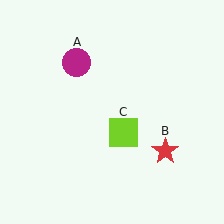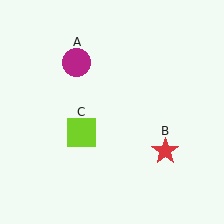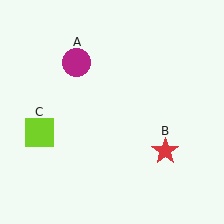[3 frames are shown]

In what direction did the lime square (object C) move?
The lime square (object C) moved left.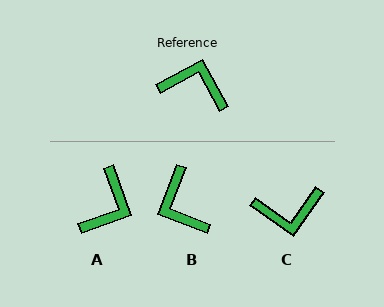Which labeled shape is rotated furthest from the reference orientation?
C, about 153 degrees away.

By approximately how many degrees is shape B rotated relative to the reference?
Approximately 130 degrees counter-clockwise.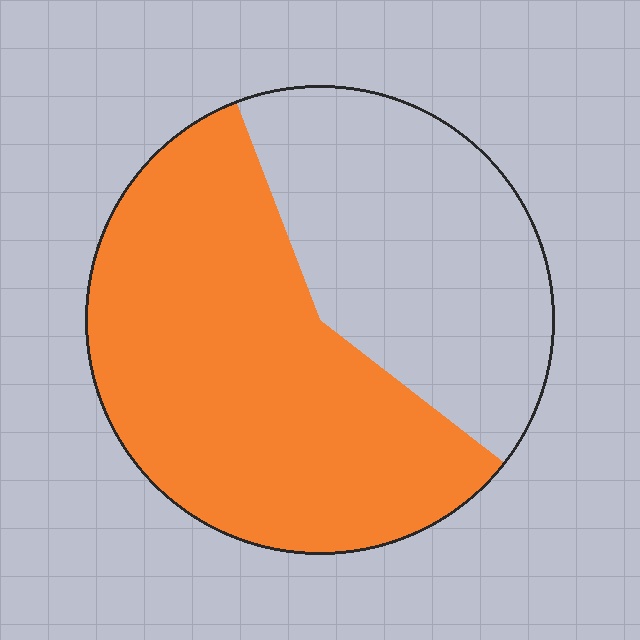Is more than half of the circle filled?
Yes.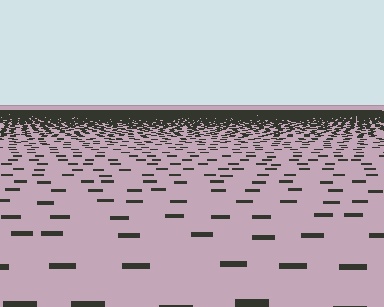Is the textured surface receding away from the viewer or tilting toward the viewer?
The surface is receding away from the viewer. Texture elements get smaller and denser toward the top.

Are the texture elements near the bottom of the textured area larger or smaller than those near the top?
Larger. Near the bottom, elements are closer to the viewer and appear at a bigger on-screen size.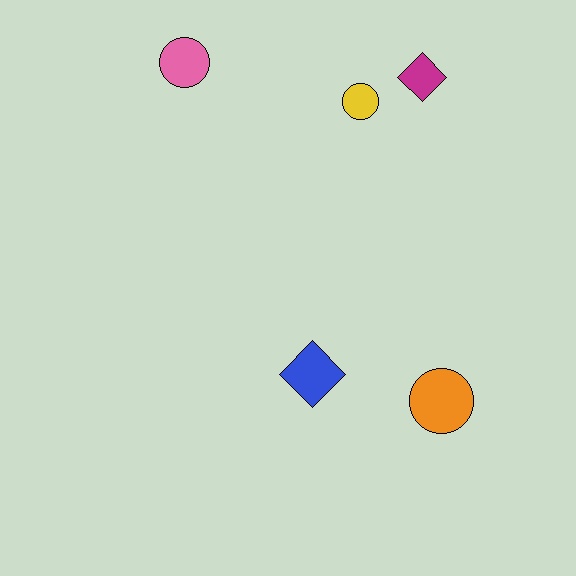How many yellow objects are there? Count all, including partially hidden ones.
There is 1 yellow object.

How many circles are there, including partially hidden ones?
There are 3 circles.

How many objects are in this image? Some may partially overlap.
There are 5 objects.